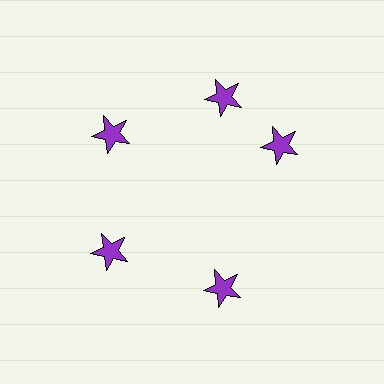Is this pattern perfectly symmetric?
No. The 5 purple stars are arranged in a ring, but one element near the 3 o'clock position is rotated out of alignment along the ring, breaking the 5-fold rotational symmetry.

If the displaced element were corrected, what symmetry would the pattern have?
It would have 5-fold rotational symmetry — the pattern would map onto itself every 72 degrees.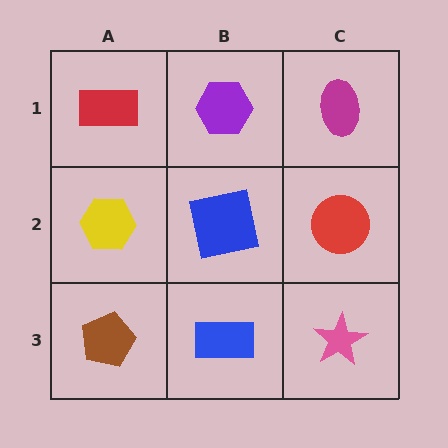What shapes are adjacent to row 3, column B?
A blue square (row 2, column B), a brown pentagon (row 3, column A), a pink star (row 3, column C).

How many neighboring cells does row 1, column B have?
3.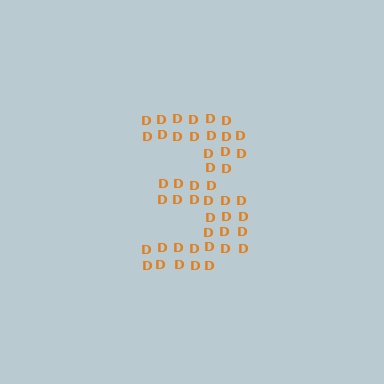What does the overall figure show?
The overall figure shows the digit 3.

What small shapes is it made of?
It is made of small letter D's.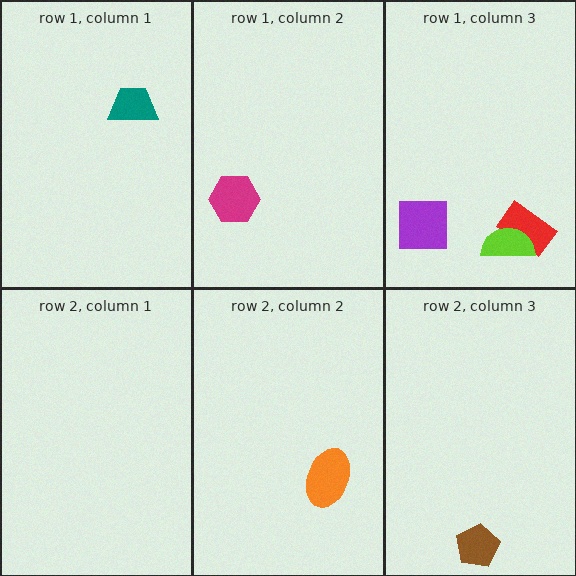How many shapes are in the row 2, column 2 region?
1.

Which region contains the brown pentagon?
The row 2, column 3 region.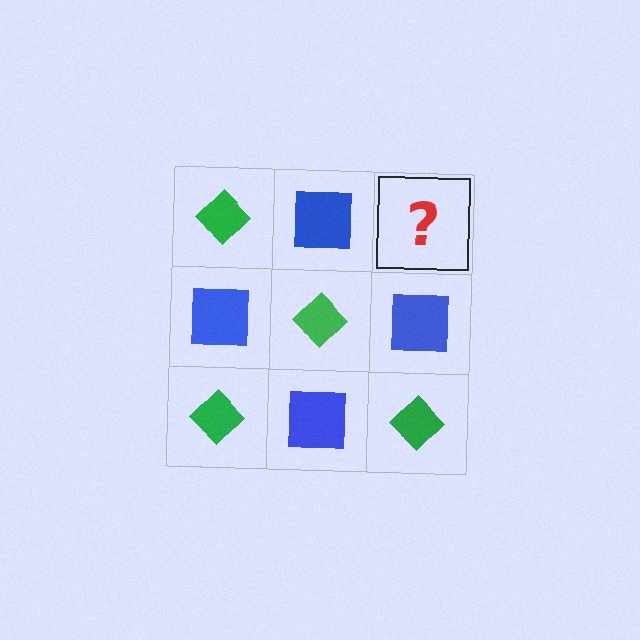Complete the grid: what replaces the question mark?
The question mark should be replaced with a green diamond.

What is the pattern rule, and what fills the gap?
The rule is that it alternates green diamond and blue square in a checkerboard pattern. The gap should be filled with a green diamond.